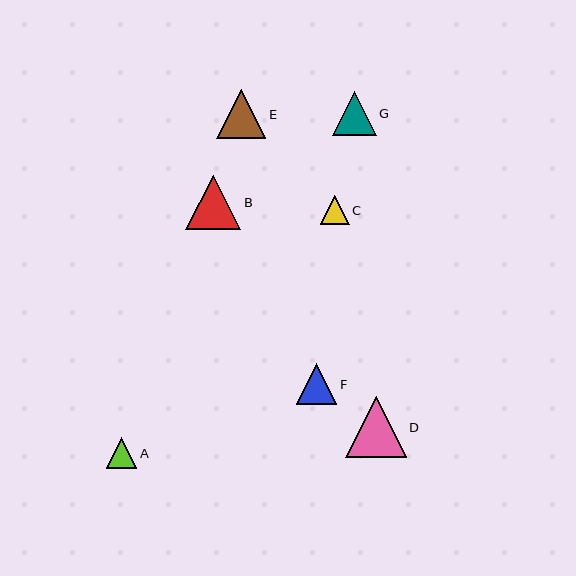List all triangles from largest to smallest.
From largest to smallest: D, B, E, G, F, A, C.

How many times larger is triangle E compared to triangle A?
Triangle E is approximately 1.6 times the size of triangle A.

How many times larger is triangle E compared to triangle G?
Triangle E is approximately 1.1 times the size of triangle G.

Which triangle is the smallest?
Triangle C is the smallest with a size of approximately 29 pixels.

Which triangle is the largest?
Triangle D is the largest with a size of approximately 61 pixels.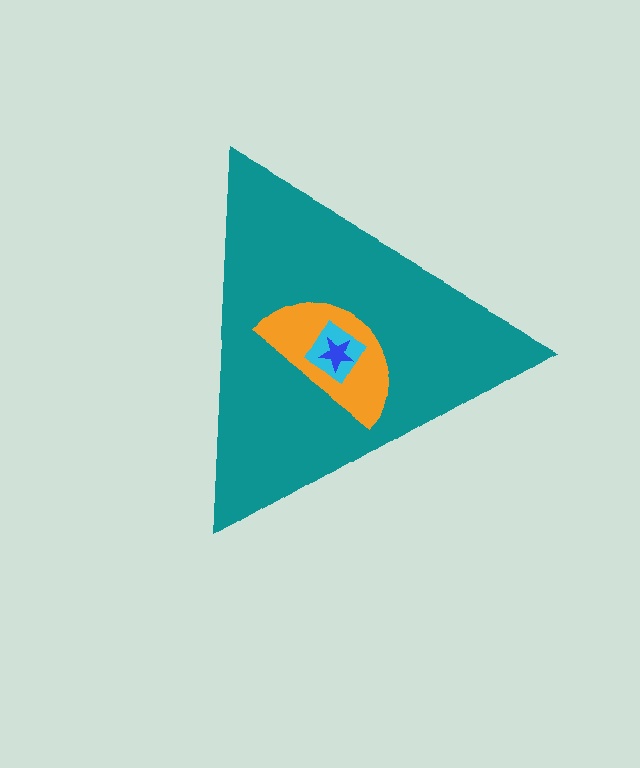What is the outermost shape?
The teal triangle.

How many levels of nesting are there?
4.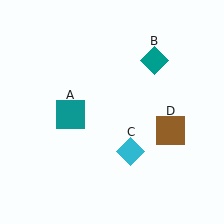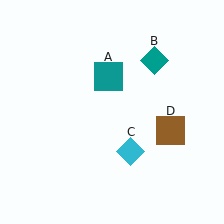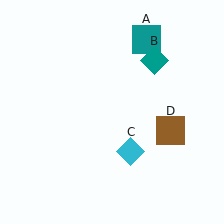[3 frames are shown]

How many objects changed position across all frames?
1 object changed position: teal square (object A).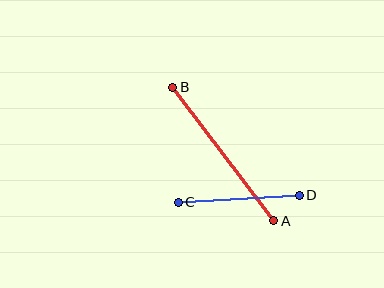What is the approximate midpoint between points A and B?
The midpoint is at approximately (223, 154) pixels.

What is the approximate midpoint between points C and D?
The midpoint is at approximately (239, 199) pixels.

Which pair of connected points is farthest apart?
Points A and B are farthest apart.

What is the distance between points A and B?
The distance is approximately 168 pixels.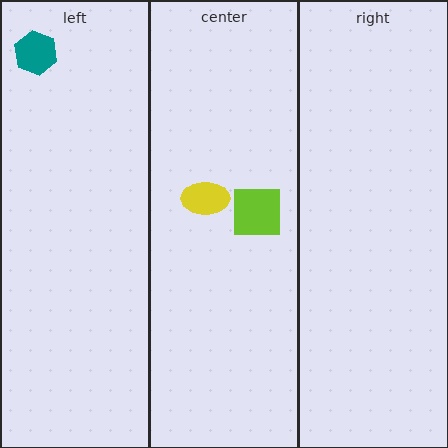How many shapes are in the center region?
2.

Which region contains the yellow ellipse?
The center region.